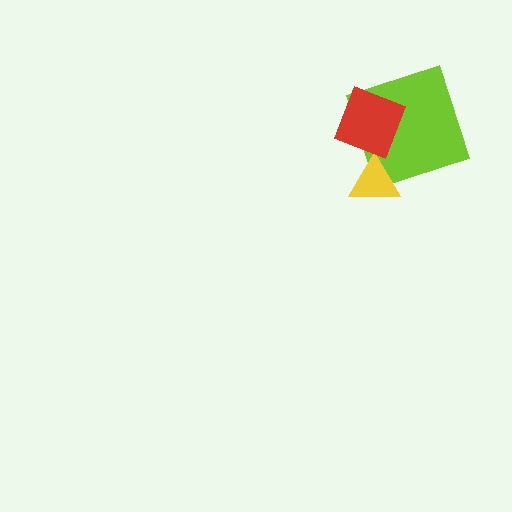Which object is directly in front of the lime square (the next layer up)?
The yellow triangle is directly in front of the lime square.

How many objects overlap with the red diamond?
2 objects overlap with the red diamond.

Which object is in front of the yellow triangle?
The red diamond is in front of the yellow triangle.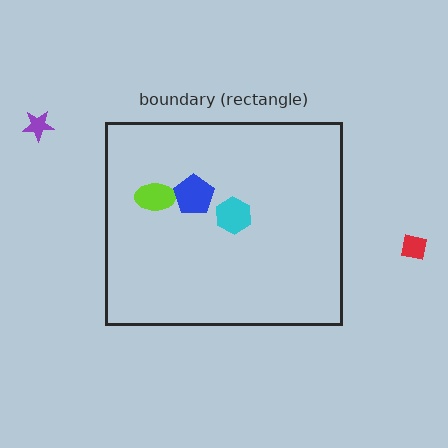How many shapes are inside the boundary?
3 inside, 2 outside.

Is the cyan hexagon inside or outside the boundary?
Inside.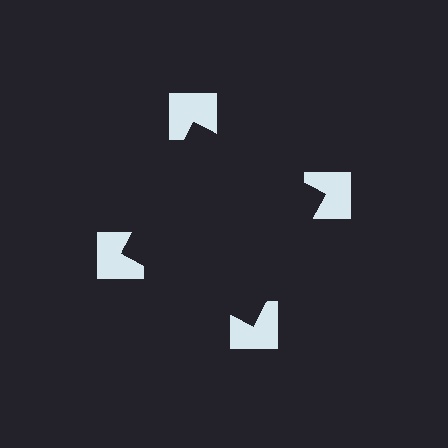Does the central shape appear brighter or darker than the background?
It typically appears slightly darker than the background, even though no actual brightness change is drawn.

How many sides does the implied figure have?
4 sides.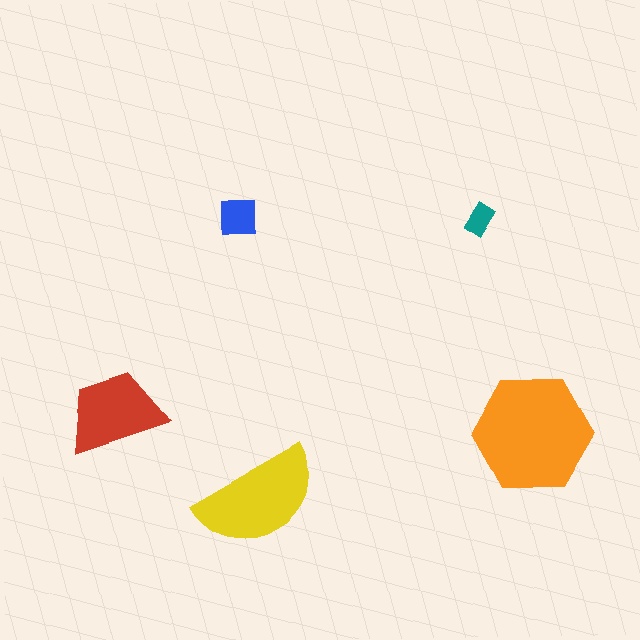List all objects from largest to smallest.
The orange hexagon, the yellow semicircle, the red trapezoid, the blue square, the teal rectangle.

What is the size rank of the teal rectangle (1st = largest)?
5th.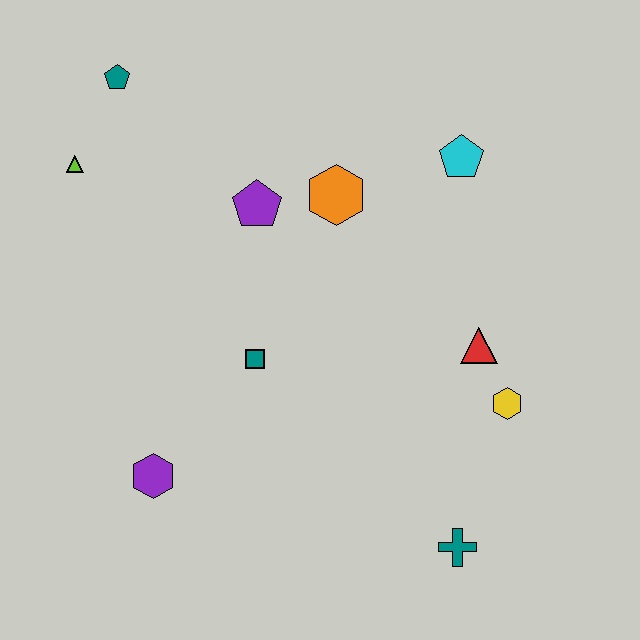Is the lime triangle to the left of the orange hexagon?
Yes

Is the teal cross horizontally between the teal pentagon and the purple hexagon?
No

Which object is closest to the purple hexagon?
The teal square is closest to the purple hexagon.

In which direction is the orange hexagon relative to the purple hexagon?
The orange hexagon is above the purple hexagon.